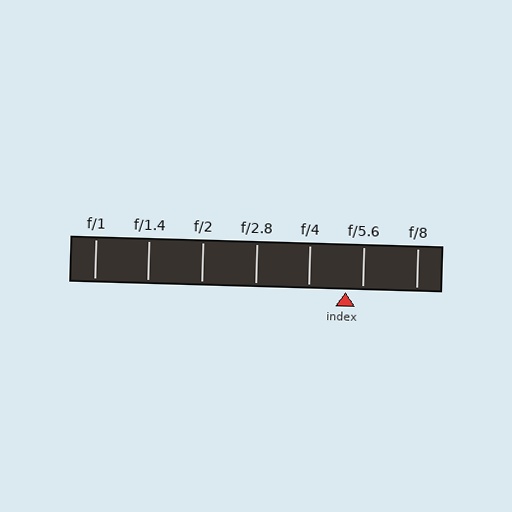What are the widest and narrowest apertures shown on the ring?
The widest aperture shown is f/1 and the narrowest is f/8.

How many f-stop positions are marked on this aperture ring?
There are 7 f-stop positions marked.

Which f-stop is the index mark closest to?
The index mark is closest to f/5.6.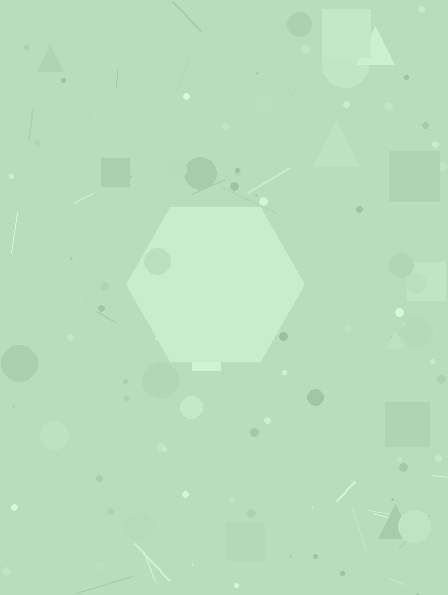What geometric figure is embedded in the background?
A hexagon is embedded in the background.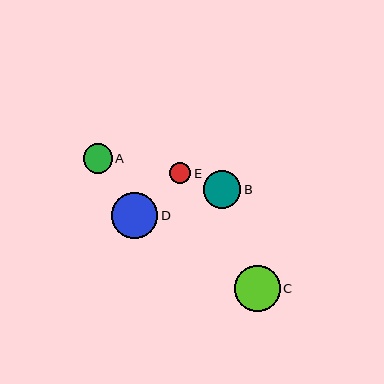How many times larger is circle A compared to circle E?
Circle A is approximately 1.4 times the size of circle E.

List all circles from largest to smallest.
From largest to smallest: D, C, B, A, E.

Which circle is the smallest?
Circle E is the smallest with a size of approximately 21 pixels.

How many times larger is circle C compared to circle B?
Circle C is approximately 1.2 times the size of circle B.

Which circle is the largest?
Circle D is the largest with a size of approximately 46 pixels.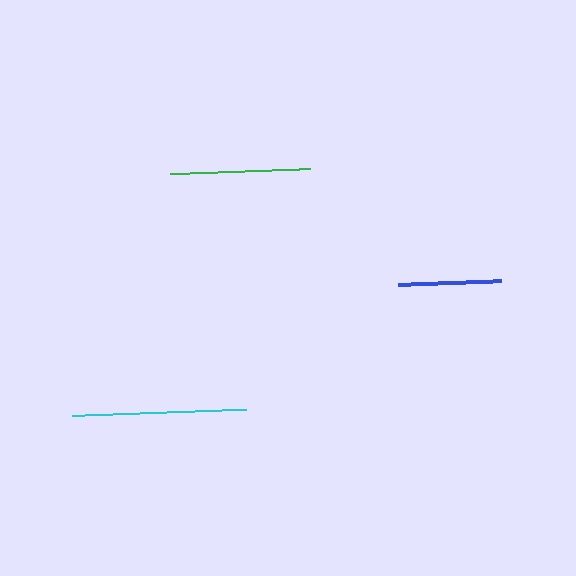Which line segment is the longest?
The cyan line is the longest at approximately 175 pixels.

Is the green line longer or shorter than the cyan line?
The cyan line is longer than the green line.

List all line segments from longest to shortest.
From longest to shortest: cyan, green, blue.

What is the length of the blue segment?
The blue segment is approximately 103 pixels long.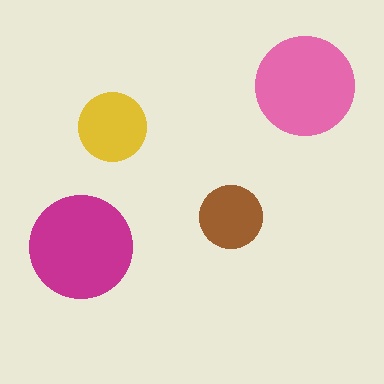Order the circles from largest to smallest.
the magenta one, the pink one, the yellow one, the brown one.